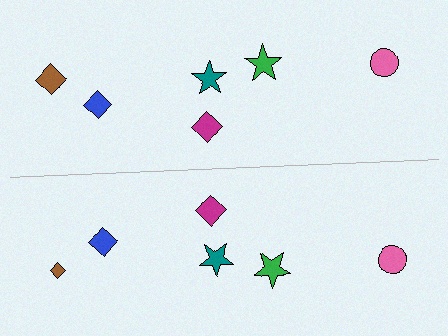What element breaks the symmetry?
The brown diamond on the bottom side has a different size than its mirror counterpart.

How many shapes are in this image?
There are 12 shapes in this image.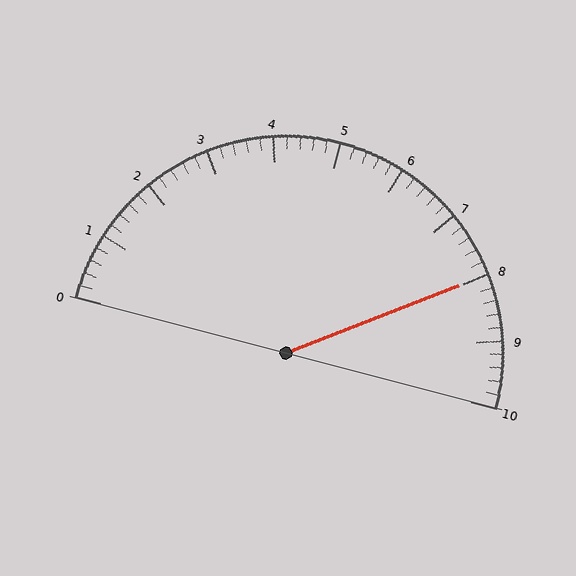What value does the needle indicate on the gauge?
The needle indicates approximately 8.0.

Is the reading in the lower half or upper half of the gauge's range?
The reading is in the upper half of the range (0 to 10).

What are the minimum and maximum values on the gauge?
The gauge ranges from 0 to 10.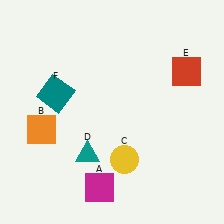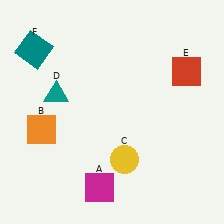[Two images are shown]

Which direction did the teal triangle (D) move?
The teal triangle (D) moved up.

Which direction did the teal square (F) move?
The teal square (F) moved up.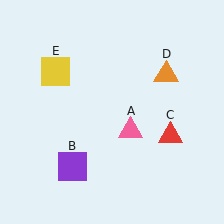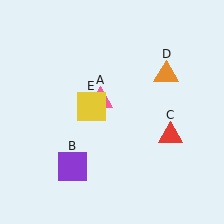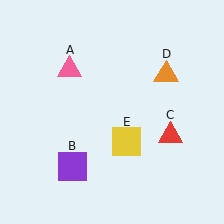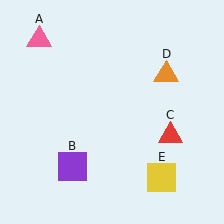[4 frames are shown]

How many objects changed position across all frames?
2 objects changed position: pink triangle (object A), yellow square (object E).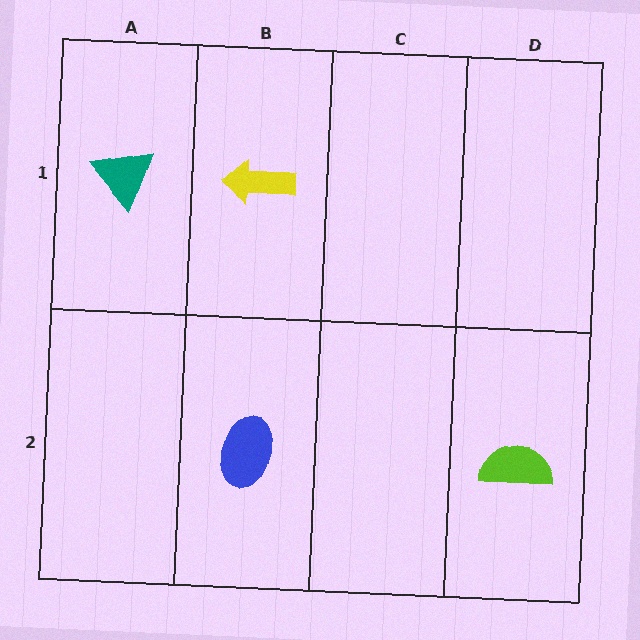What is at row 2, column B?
A blue ellipse.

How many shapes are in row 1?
2 shapes.